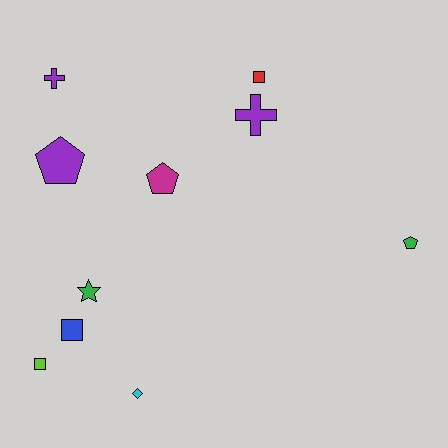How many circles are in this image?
There are no circles.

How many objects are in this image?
There are 10 objects.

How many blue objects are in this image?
There is 1 blue object.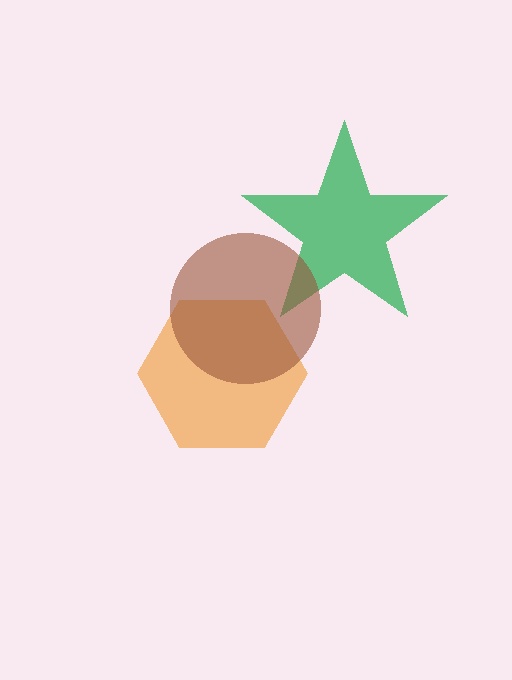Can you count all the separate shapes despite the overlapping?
Yes, there are 3 separate shapes.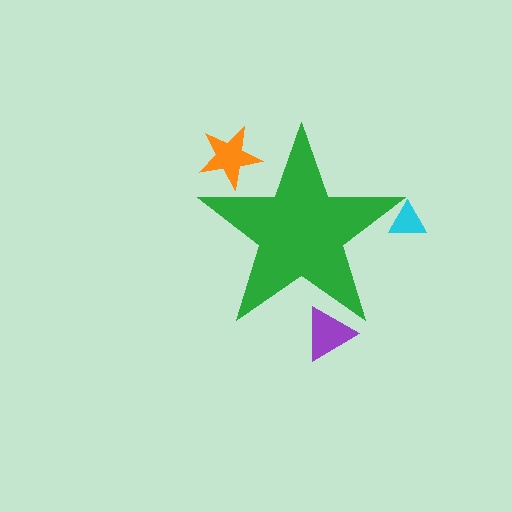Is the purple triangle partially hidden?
Yes, the purple triangle is partially hidden behind the green star.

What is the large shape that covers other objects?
A green star.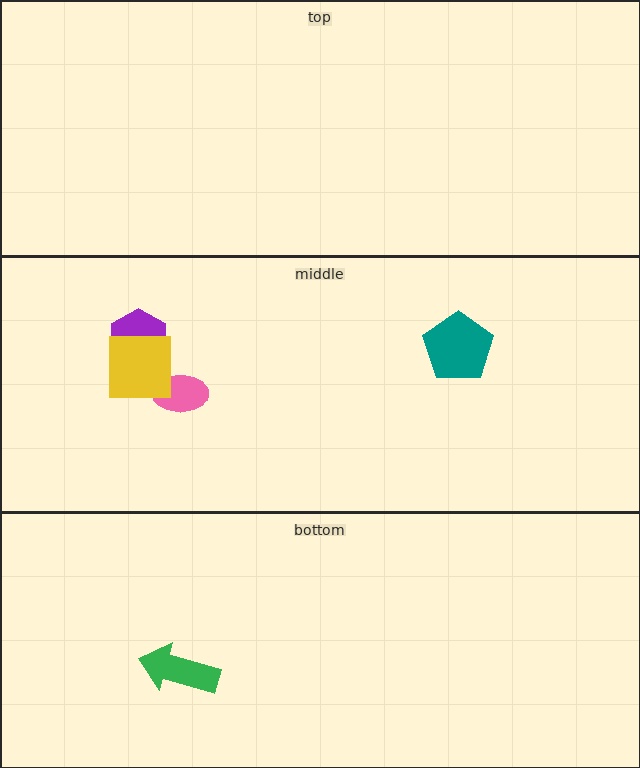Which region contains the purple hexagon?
The middle region.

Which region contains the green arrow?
The bottom region.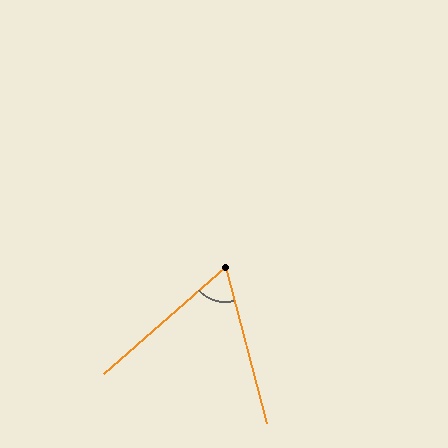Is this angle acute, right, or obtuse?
It is acute.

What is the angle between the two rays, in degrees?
Approximately 63 degrees.